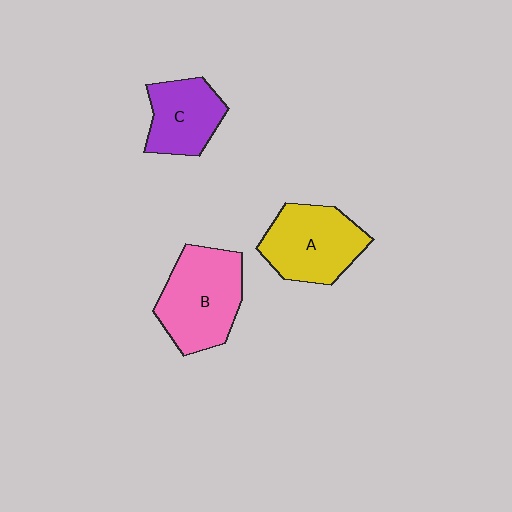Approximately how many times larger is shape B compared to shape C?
Approximately 1.4 times.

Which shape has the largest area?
Shape B (pink).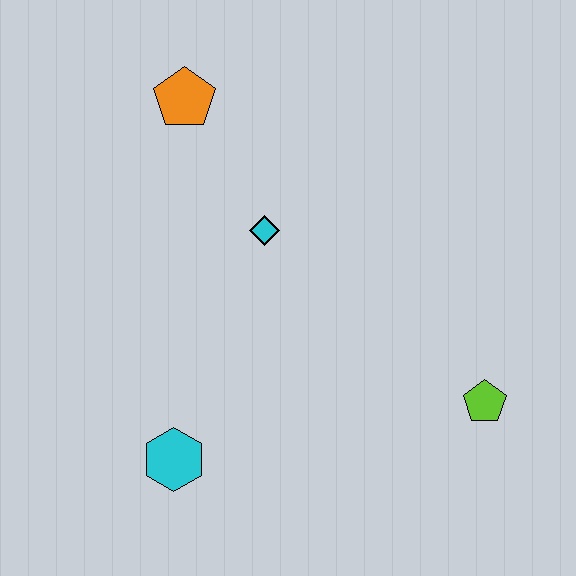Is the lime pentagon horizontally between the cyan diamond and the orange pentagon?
No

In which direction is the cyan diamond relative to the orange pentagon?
The cyan diamond is below the orange pentagon.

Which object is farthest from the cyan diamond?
The lime pentagon is farthest from the cyan diamond.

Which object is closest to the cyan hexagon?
The cyan diamond is closest to the cyan hexagon.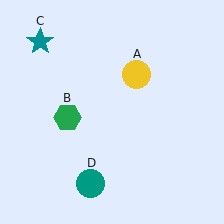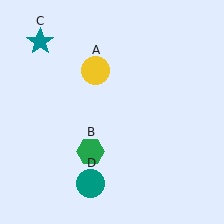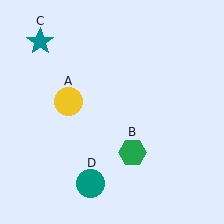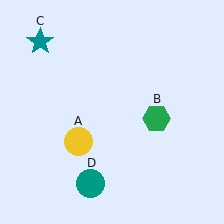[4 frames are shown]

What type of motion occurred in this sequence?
The yellow circle (object A), green hexagon (object B) rotated counterclockwise around the center of the scene.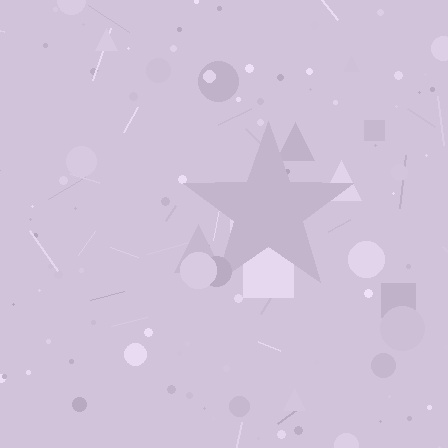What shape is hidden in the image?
A star is hidden in the image.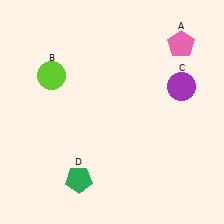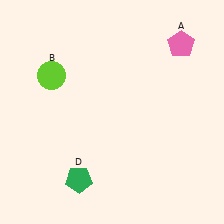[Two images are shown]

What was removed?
The purple circle (C) was removed in Image 2.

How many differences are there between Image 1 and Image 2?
There is 1 difference between the two images.